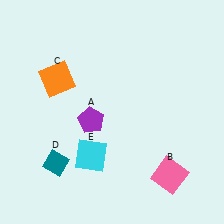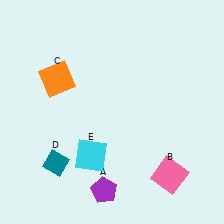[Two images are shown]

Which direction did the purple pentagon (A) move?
The purple pentagon (A) moved down.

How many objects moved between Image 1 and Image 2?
1 object moved between the two images.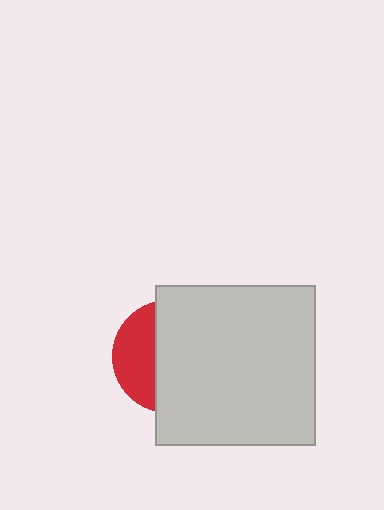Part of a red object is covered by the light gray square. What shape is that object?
It is a circle.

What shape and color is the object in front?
The object in front is a light gray square.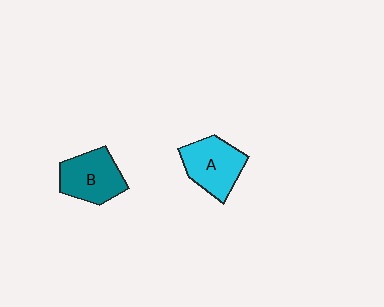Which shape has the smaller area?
Shape B (teal).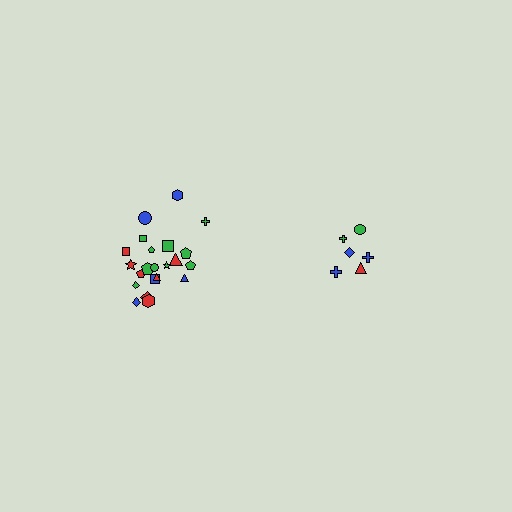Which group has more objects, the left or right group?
The left group.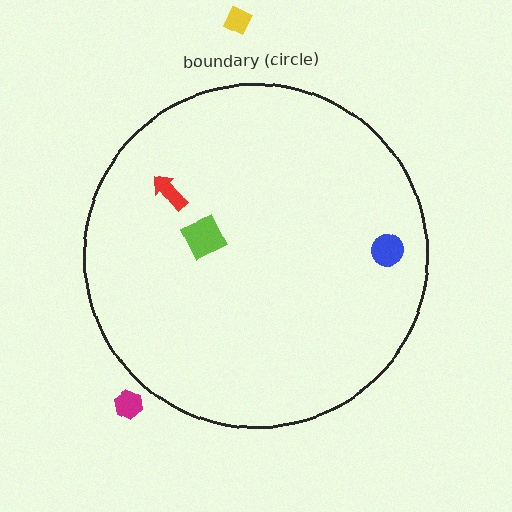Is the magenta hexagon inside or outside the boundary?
Outside.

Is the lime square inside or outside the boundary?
Inside.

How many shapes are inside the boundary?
3 inside, 2 outside.